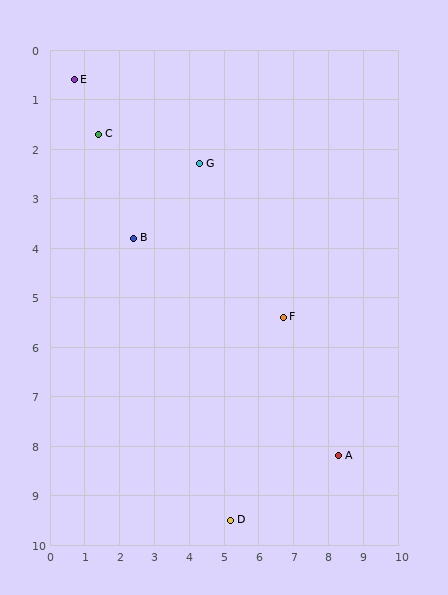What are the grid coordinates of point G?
Point G is at approximately (4.3, 2.3).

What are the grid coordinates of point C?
Point C is at approximately (1.4, 1.7).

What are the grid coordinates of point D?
Point D is at approximately (5.2, 9.5).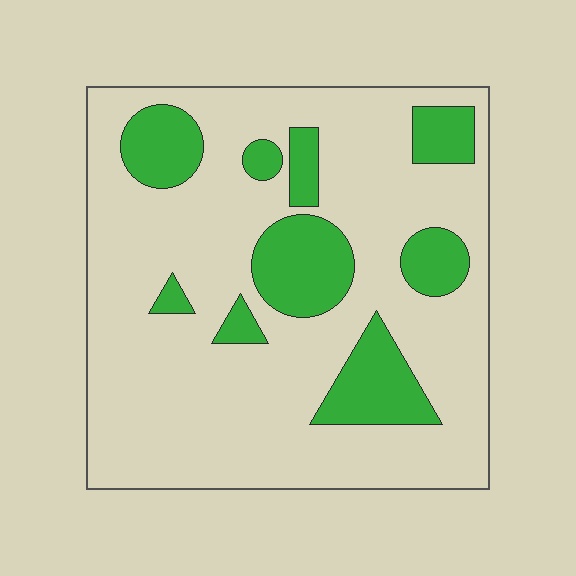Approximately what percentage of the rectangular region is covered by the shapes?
Approximately 20%.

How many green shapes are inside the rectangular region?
9.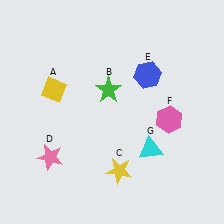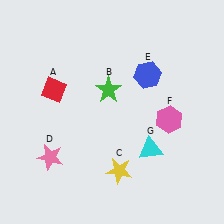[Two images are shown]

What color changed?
The diamond (A) changed from yellow in Image 1 to red in Image 2.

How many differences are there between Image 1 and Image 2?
There is 1 difference between the two images.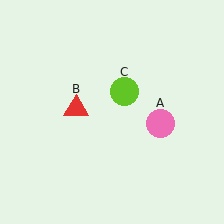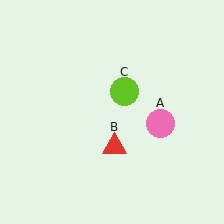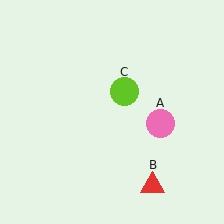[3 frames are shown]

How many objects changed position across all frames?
1 object changed position: red triangle (object B).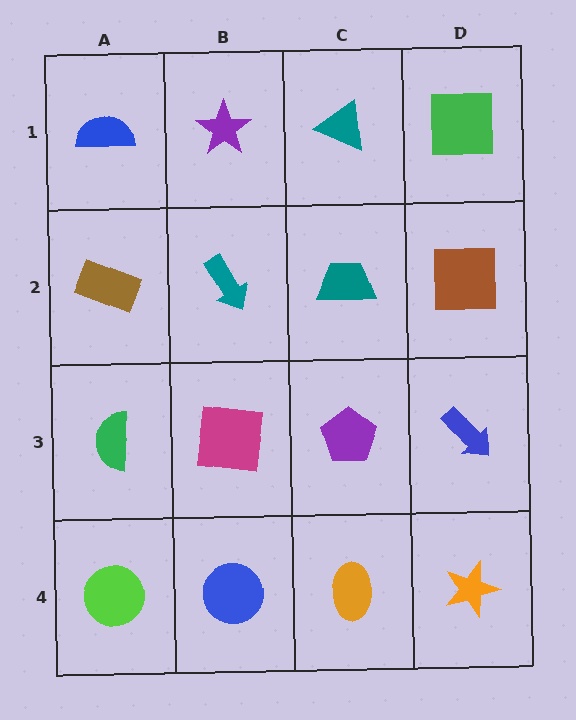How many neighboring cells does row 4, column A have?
2.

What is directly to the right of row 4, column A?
A blue circle.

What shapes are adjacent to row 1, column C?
A teal trapezoid (row 2, column C), a purple star (row 1, column B), a green square (row 1, column D).